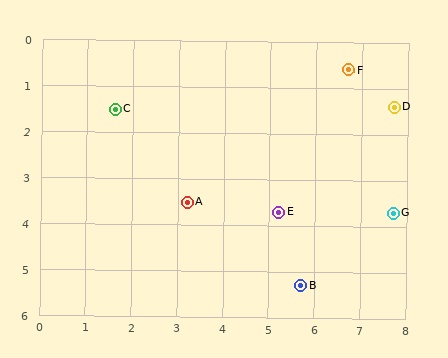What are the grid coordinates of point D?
Point D is at approximately (7.7, 1.4).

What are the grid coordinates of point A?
Point A is at approximately (3.2, 3.5).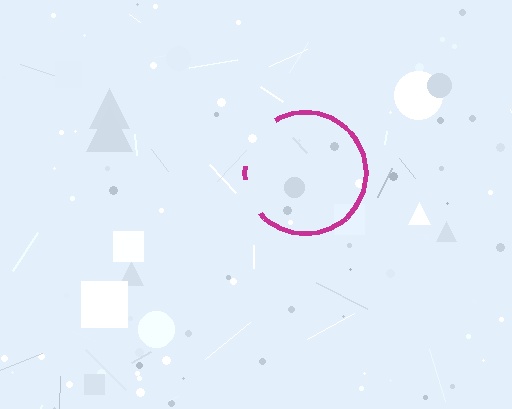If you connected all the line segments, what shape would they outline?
They would outline a circle.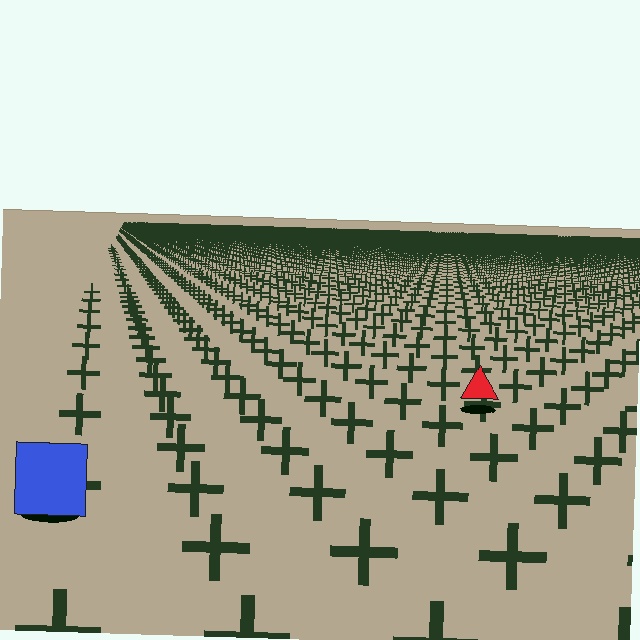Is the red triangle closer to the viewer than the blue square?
No. The blue square is closer — you can tell from the texture gradient: the ground texture is coarser near it.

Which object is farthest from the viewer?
The red triangle is farthest from the viewer. It appears smaller and the ground texture around it is denser.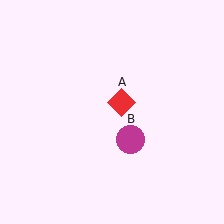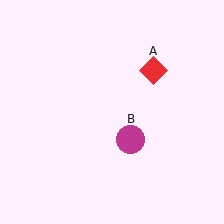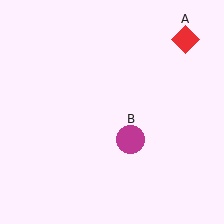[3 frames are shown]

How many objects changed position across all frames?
1 object changed position: red diamond (object A).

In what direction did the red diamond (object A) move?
The red diamond (object A) moved up and to the right.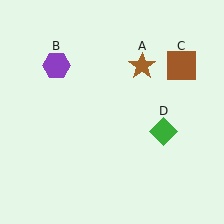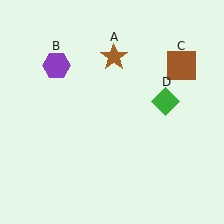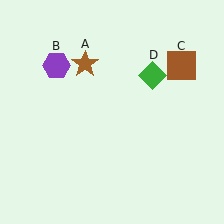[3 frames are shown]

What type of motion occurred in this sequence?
The brown star (object A), green diamond (object D) rotated counterclockwise around the center of the scene.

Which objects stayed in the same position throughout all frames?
Purple hexagon (object B) and brown square (object C) remained stationary.